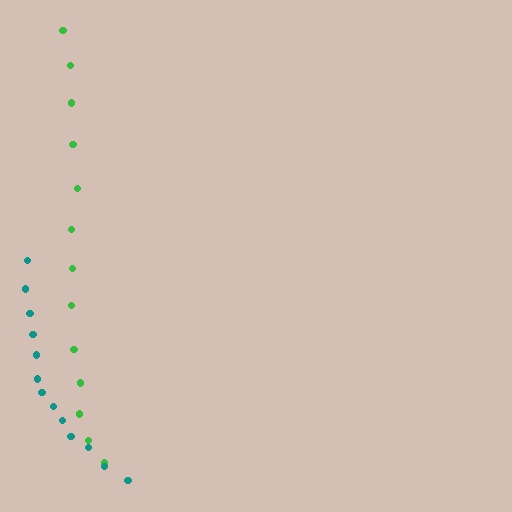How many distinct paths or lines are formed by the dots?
There are 2 distinct paths.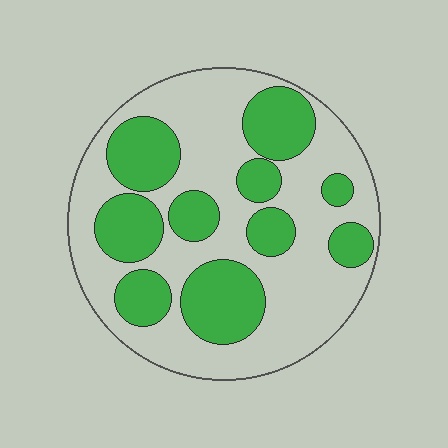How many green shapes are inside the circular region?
10.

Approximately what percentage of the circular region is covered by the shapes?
Approximately 40%.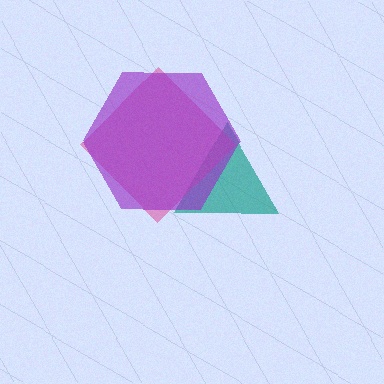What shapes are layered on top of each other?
The layered shapes are: a teal triangle, a pink diamond, a purple hexagon.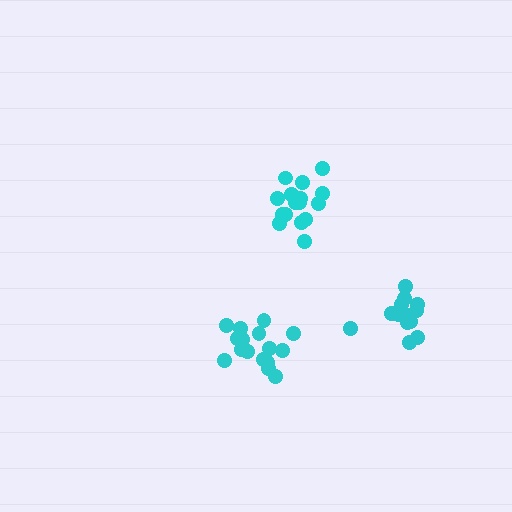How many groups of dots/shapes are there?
There are 3 groups.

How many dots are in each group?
Group 1: 16 dots, Group 2: 16 dots, Group 3: 15 dots (47 total).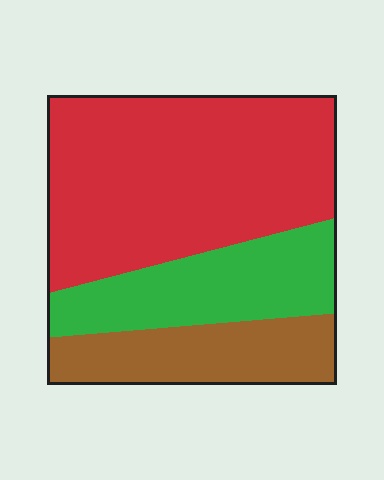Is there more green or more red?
Red.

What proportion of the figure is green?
Green takes up about one quarter (1/4) of the figure.